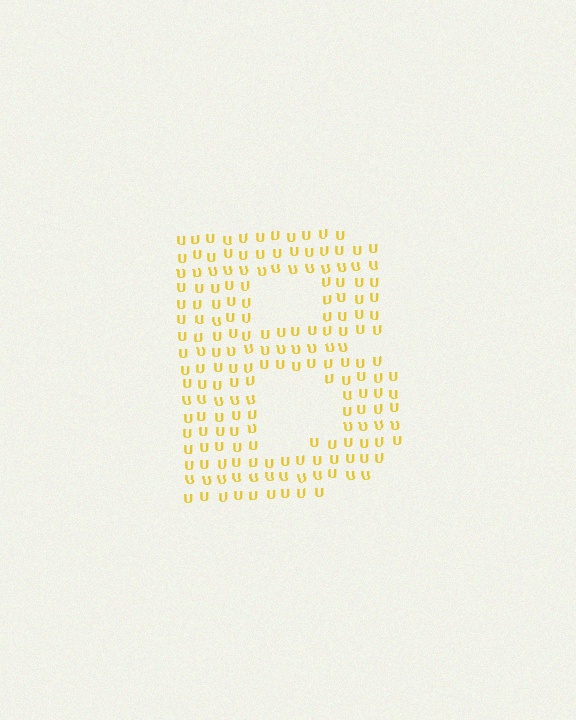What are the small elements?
The small elements are letter U's.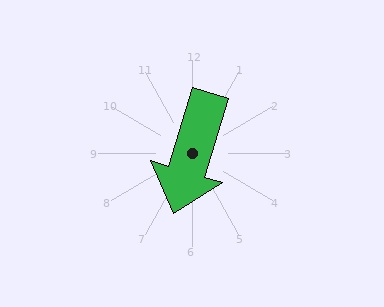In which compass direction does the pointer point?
South.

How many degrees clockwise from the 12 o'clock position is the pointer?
Approximately 197 degrees.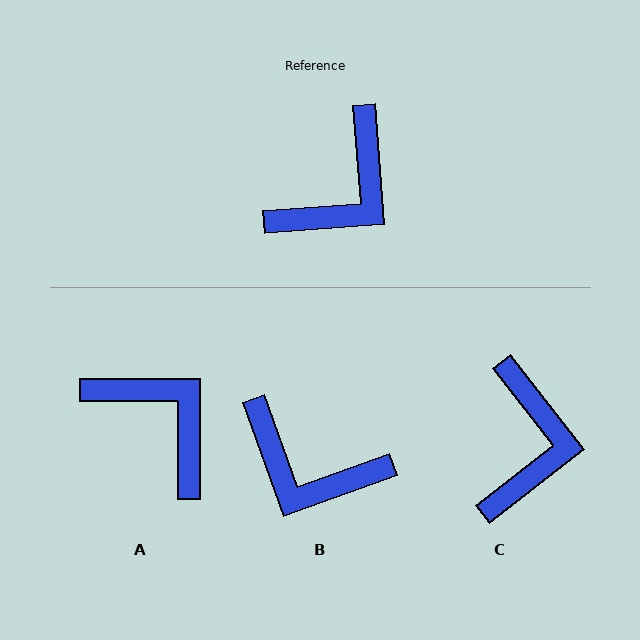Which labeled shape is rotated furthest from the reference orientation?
A, about 85 degrees away.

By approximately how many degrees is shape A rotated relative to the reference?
Approximately 85 degrees counter-clockwise.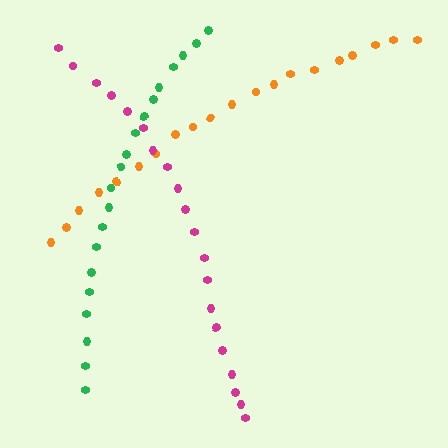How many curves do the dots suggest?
There are 3 distinct paths.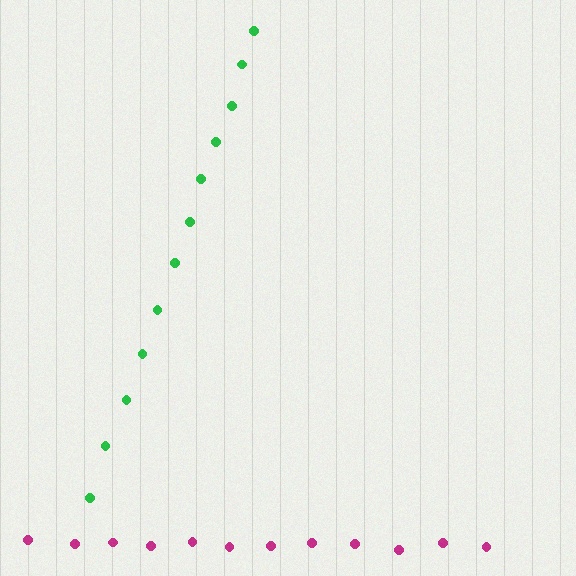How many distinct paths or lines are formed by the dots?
There are 2 distinct paths.